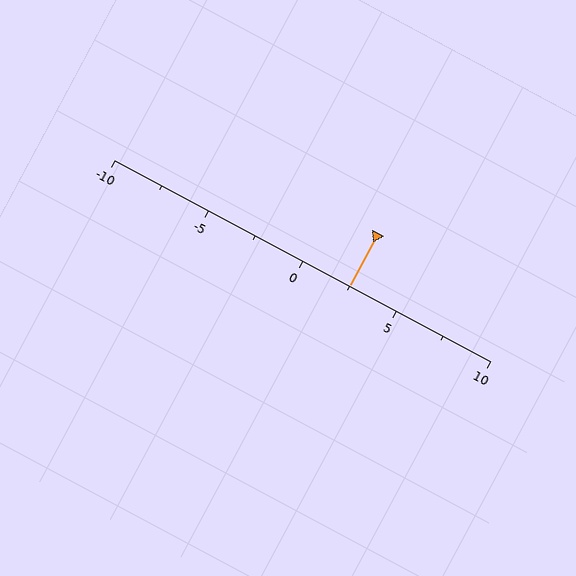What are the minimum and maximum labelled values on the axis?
The axis runs from -10 to 10.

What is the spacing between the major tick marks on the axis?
The major ticks are spaced 5 apart.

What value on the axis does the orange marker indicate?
The marker indicates approximately 2.5.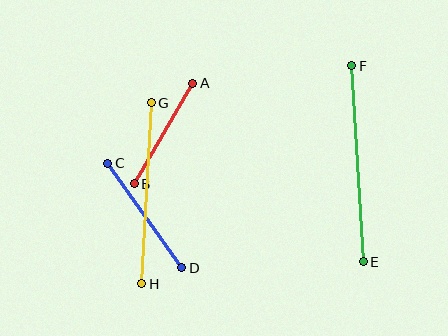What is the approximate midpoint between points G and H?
The midpoint is at approximately (146, 193) pixels.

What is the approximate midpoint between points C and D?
The midpoint is at approximately (145, 216) pixels.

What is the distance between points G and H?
The distance is approximately 182 pixels.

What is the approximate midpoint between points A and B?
The midpoint is at approximately (163, 133) pixels.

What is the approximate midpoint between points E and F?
The midpoint is at approximately (357, 164) pixels.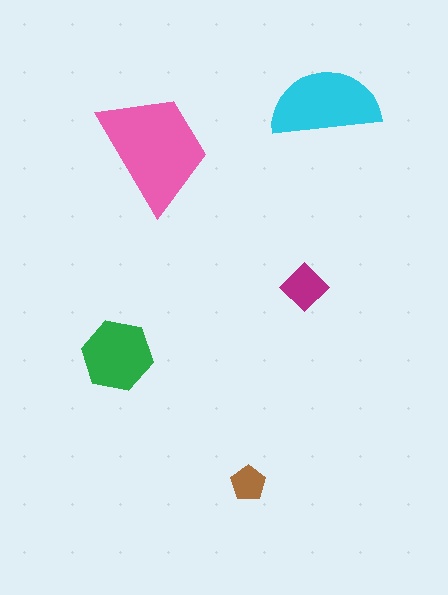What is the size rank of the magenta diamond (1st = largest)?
4th.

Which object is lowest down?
The brown pentagon is bottommost.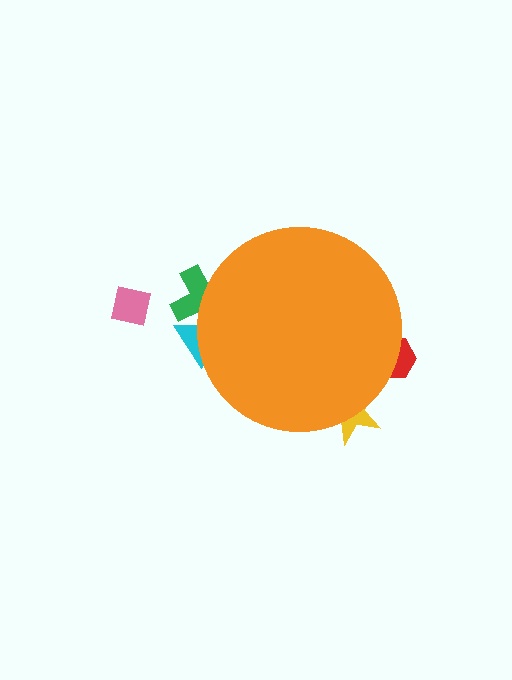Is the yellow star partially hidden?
Yes, the yellow star is partially hidden behind the orange circle.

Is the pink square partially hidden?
No, the pink square is fully visible.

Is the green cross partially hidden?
Yes, the green cross is partially hidden behind the orange circle.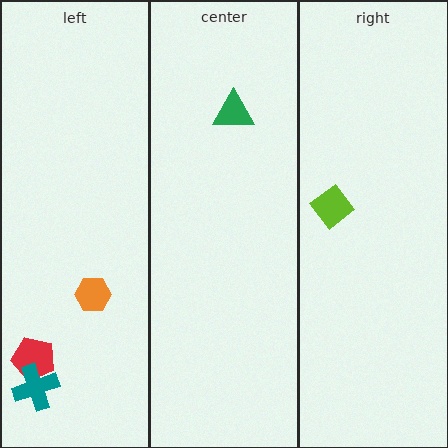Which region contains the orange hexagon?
The left region.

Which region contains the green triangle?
The center region.